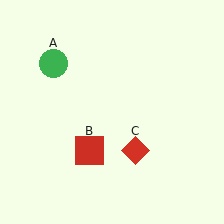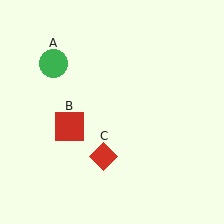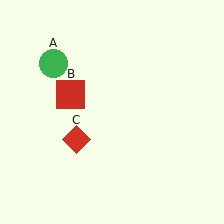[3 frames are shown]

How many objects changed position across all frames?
2 objects changed position: red square (object B), red diamond (object C).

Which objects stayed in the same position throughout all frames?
Green circle (object A) remained stationary.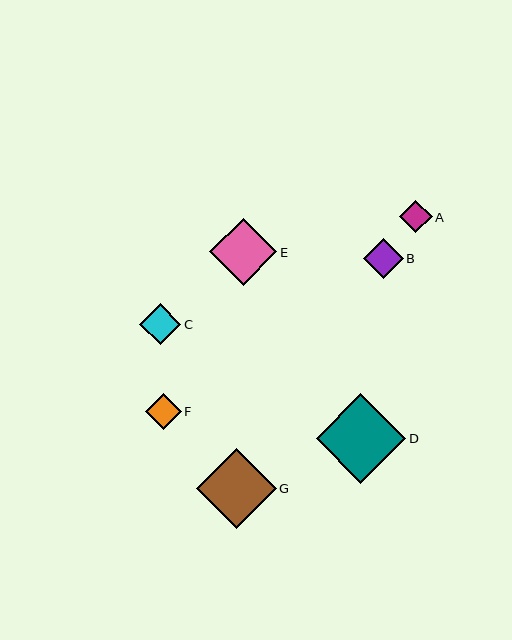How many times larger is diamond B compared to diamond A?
Diamond B is approximately 1.2 times the size of diamond A.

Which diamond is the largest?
Diamond D is the largest with a size of approximately 89 pixels.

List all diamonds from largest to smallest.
From largest to smallest: D, G, E, C, B, F, A.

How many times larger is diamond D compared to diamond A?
Diamond D is approximately 2.8 times the size of diamond A.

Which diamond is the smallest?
Diamond A is the smallest with a size of approximately 32 pixels.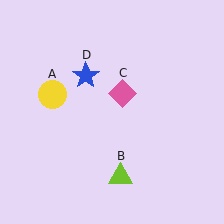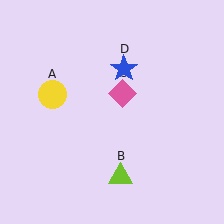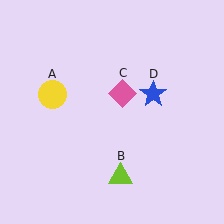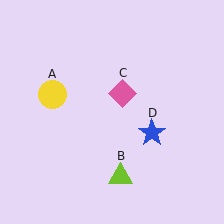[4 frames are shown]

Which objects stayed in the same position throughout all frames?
Yellow circle (object A) and lime triangle (object B) and pink diamond (object C) remained stationary.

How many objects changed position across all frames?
1 object changed position: blue star (object D).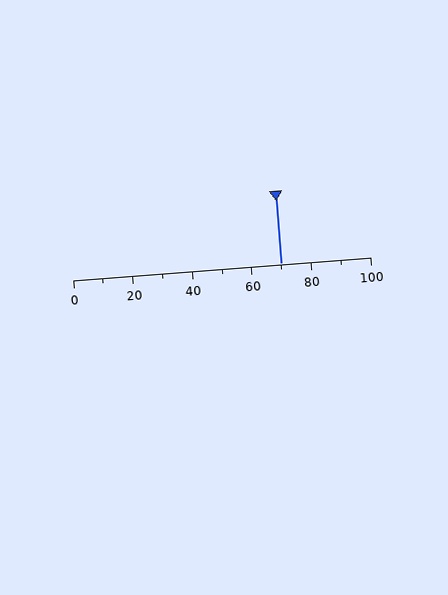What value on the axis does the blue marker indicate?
The marker indicates approximately 70.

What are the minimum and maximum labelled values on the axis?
The axis runs from 0 to 100.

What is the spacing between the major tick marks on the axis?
The major ticks are spaced 20 apart.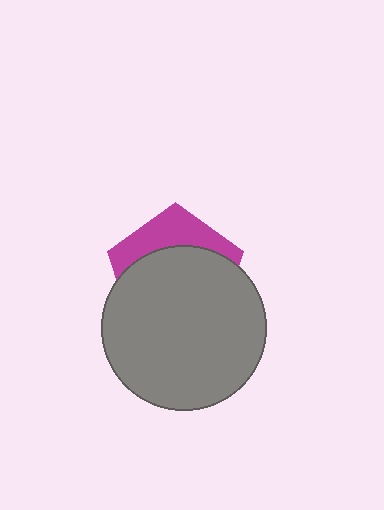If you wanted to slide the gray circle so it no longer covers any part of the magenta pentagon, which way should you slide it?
Slide it down — that is the most direct way to separate the two shapes.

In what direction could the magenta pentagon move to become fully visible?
The magenta pentagon could move up. That would shift it out from behind the gray circle entirely.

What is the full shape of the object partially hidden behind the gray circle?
The partially hidden object is a magenta pentagon.